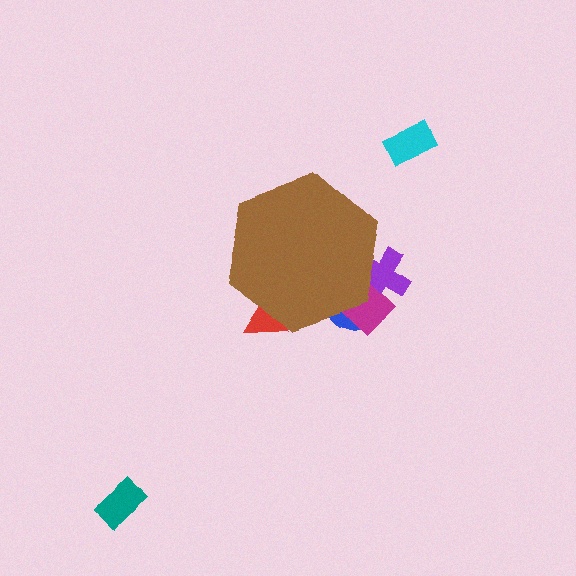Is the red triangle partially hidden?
Yes, the red triangle is partially hidden behind the brown hexagon.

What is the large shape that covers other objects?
A brown hexagon.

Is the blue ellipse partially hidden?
Yes, the blue ellipse is partially hidden behind the brown hexagon.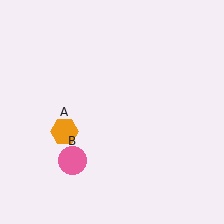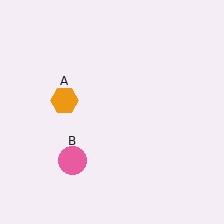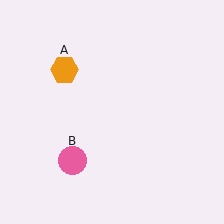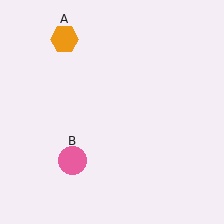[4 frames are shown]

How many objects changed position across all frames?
1 object changed position: orange hexagon (object A).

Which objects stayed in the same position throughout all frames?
Pink circle (object B) remained stationary.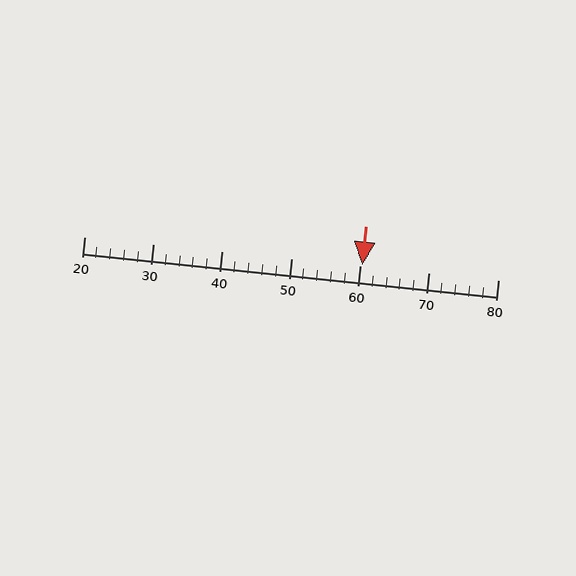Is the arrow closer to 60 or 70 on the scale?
The arrow is closer to 60.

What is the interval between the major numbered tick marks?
The major tick marks are spaced 10 units apart.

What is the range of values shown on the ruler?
The ruler shows values from 20 to 80.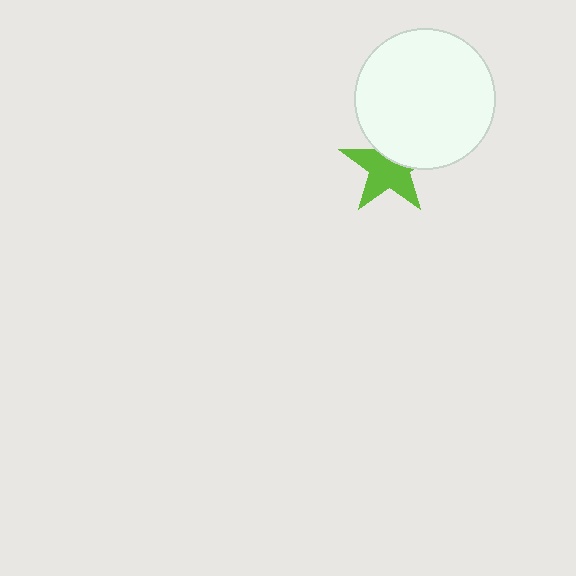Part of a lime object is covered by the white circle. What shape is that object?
It is a star.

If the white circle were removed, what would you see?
You would see the complete lime star.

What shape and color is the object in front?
The object in front is a white circle.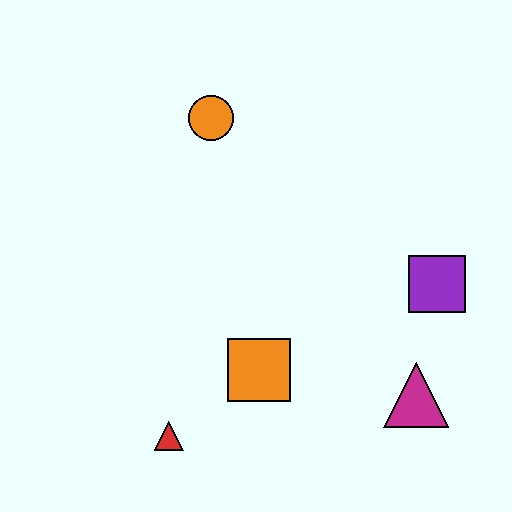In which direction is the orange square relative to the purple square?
The orange square is to the left of the purple square.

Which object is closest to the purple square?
The magenta triangle is closest to the purple square.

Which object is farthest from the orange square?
The orange circle is farthest from the orange square.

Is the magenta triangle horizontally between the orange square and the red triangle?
No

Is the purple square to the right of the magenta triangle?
Yes